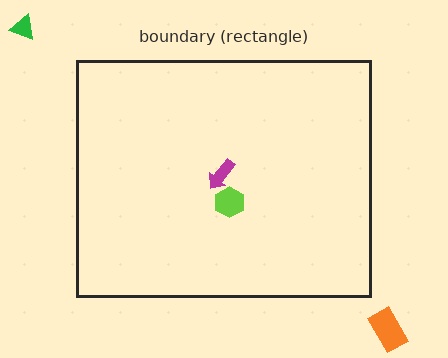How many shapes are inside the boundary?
2 inside, 2 outside.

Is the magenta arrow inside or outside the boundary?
Inside.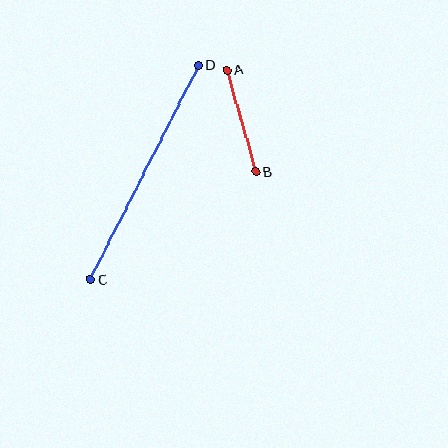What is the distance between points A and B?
The distance is approximately 106 pixels.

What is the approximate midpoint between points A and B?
The midpoint is at approximately (241, 121) pixels.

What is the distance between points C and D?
The distance is approximately 240 pixels.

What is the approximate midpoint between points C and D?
The midpoint is at approximately (145, 173) pixels.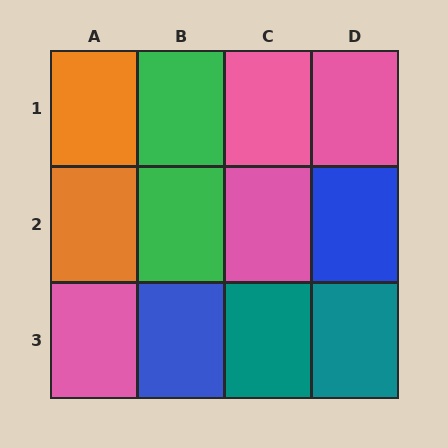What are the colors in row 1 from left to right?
Orange, green, pink, pink.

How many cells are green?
2 cells are green.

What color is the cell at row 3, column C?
Teal.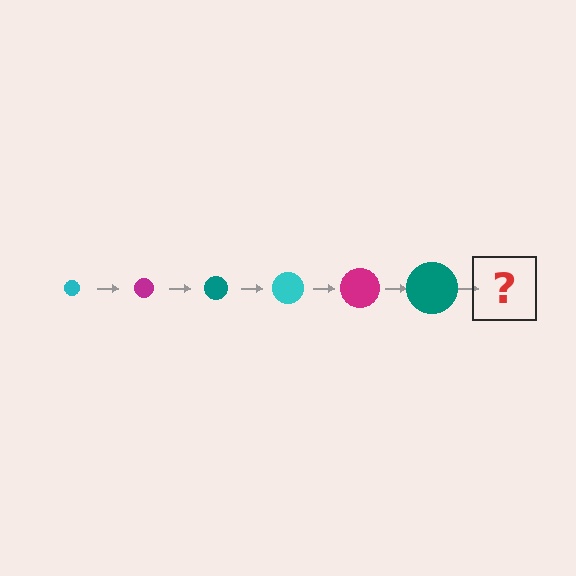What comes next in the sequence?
The next element should be a cyan circle, larger than the previous one.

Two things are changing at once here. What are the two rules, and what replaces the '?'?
The two rules are that the circle grows larger each step and the color cycles through cyan, magenta, and teal. The '?' should be a cyan circle, larger than the previous one.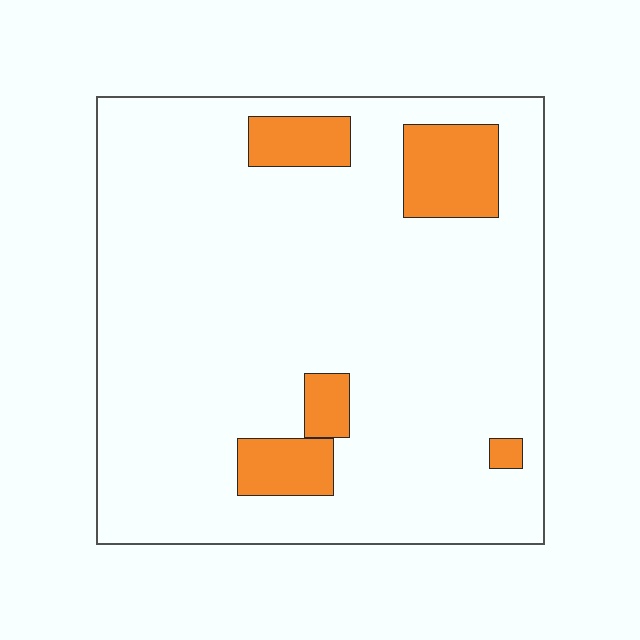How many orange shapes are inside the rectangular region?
5.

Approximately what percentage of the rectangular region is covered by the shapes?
Approximately 10%.